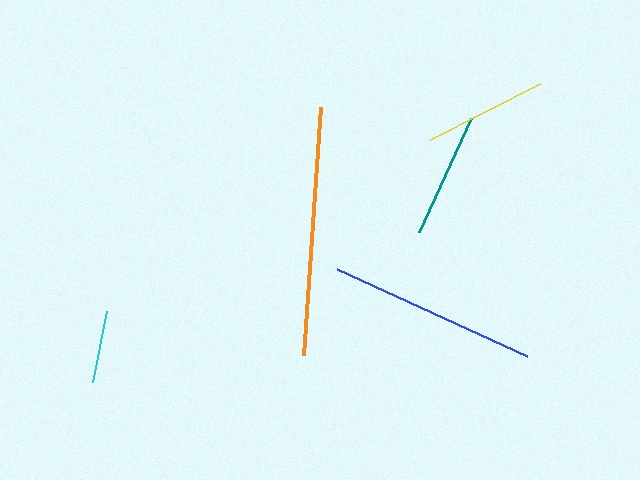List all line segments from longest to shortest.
From longest to shortest: orange, blue, teal, yellow, cyan.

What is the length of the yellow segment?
The yellow segment is approximately 123 pixels long.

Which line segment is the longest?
The orange line is the longest at approximately 248 pixels.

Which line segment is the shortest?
The cyan line is the shortest at approximately 72 pixels.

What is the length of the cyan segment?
The cyan segment is approximately 72 pixels long.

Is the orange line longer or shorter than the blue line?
The orange line is longer than the blue line.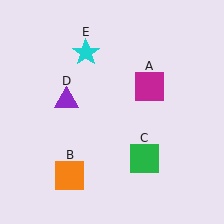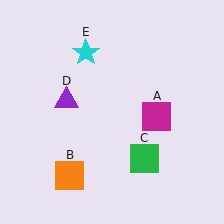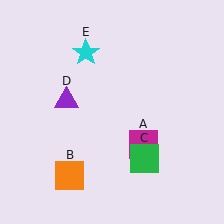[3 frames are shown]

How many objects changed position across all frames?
1 object changed position: magenta square (object A).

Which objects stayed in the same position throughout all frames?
Orange square (object B) and green square (object C) and purple triangle (object D) and cyan star (object E) remained stationary.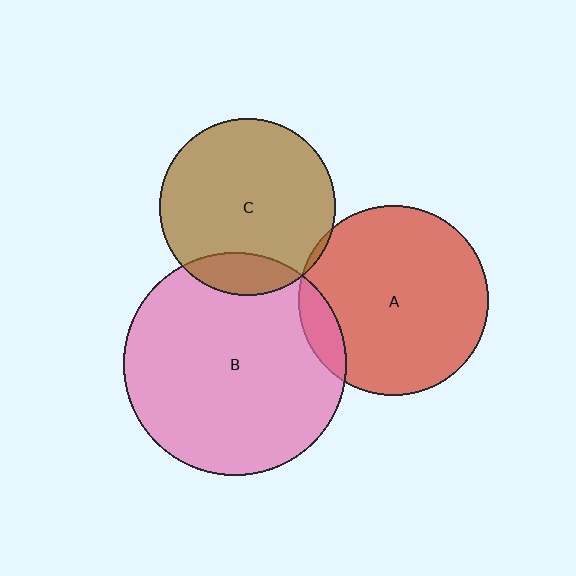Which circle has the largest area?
Circle B (pink).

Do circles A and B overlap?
Yes.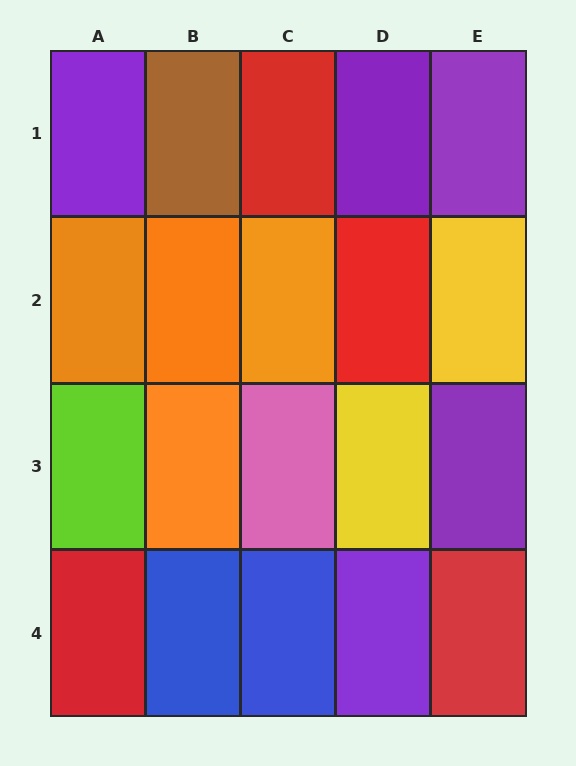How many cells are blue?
2 cells are blue.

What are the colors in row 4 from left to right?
Red, blue, blue, purple, red.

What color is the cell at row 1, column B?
Brown.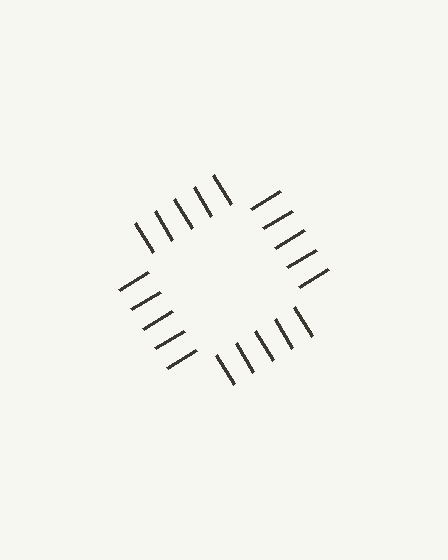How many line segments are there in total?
20 — 5 along each of the 4 edges.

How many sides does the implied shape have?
4 sides — the line-ends trace a square.